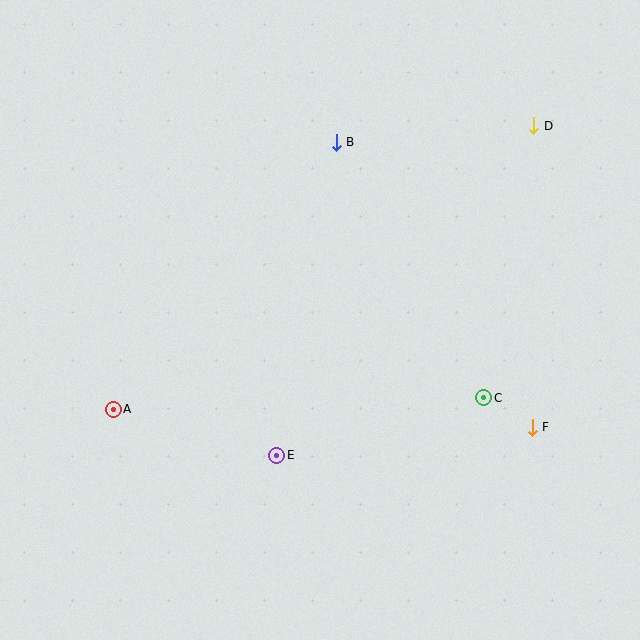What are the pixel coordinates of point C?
Point C is at (484, 398).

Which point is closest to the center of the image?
Point E at (277, 455) is closest to the center.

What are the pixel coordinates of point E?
Point E is at (277, 455).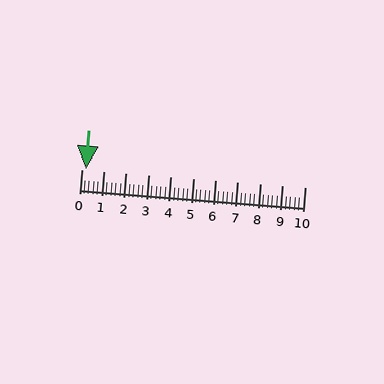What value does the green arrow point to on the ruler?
The green arrow points to approximately 0.2.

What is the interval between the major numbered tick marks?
The major tick marks are spaced 1 units apart.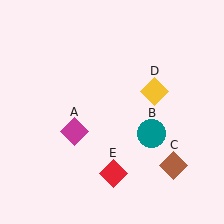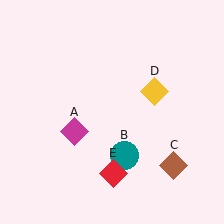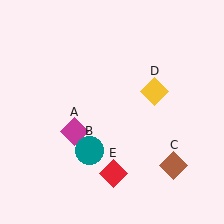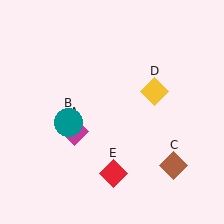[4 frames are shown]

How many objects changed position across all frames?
1 object changed position: teal circle (object B).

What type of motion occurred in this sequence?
The teal circle (object B) rotated clockwise around the center of the scene.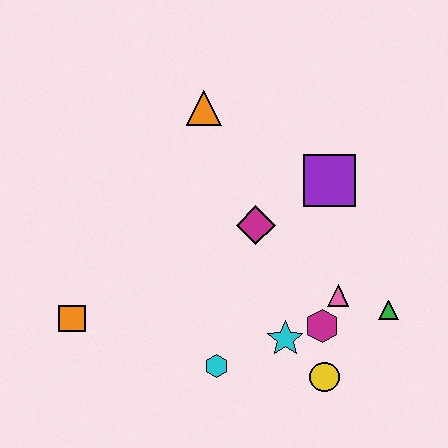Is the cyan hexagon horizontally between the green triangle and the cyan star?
No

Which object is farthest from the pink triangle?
The orange square is farthest from the pink triangle.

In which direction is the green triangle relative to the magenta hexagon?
The green triangle is to the right of the magenta hexagon.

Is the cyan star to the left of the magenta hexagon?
Yes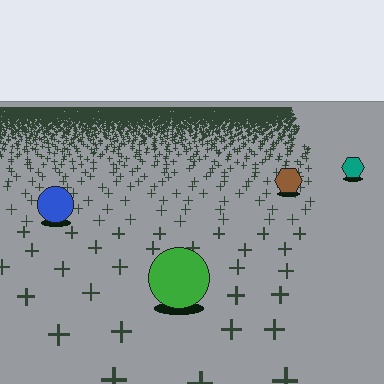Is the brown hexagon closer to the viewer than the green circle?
No. The green circle is closer — you can tell from the texture gradient: the ground texture is coarser near it.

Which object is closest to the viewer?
The green circle is closest. The texture marks near it are larger and more spread out.